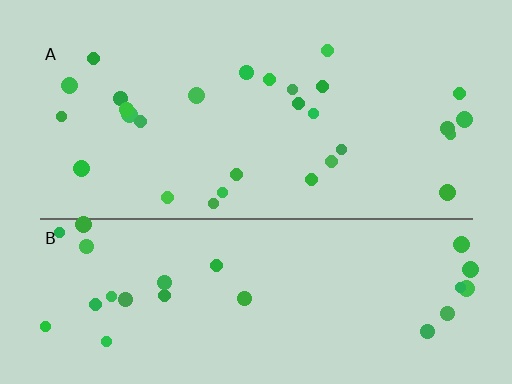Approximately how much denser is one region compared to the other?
Approximately 1.1× — region A over region B.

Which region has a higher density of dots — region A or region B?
A (the top).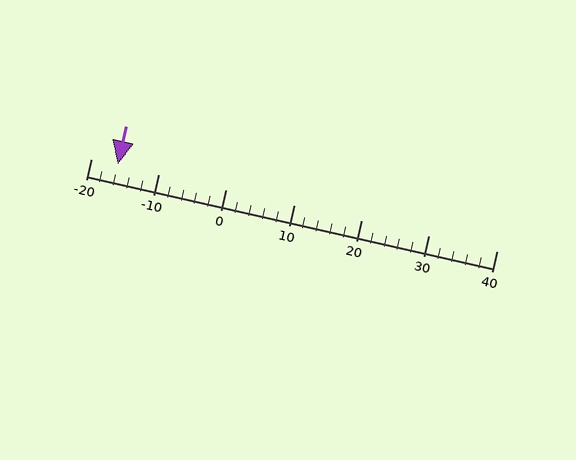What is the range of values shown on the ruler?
The ruler shows values from -20 to 40.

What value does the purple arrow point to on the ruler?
The purple arrow points to approximately -16.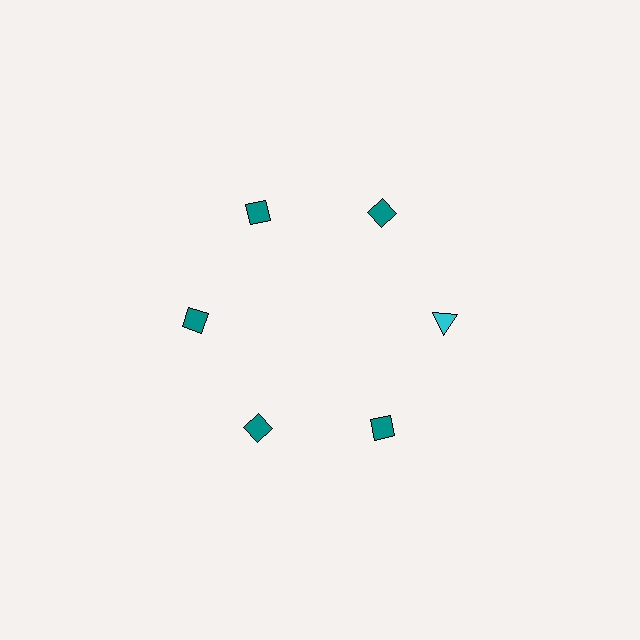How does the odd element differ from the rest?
It differs in both color (cyan instead of teal) and shape (triangle instead of diamond).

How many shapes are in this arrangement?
There are 6 shapes arranged in a ring pattern.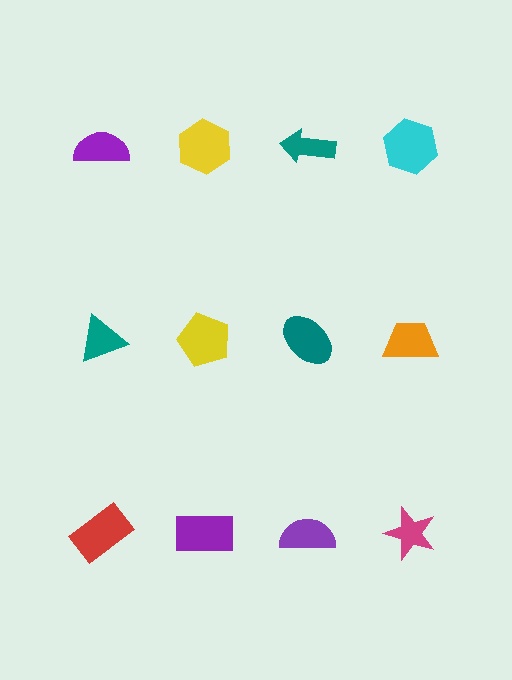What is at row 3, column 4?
A magenta star.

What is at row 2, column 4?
An orange trapezoid.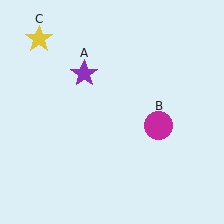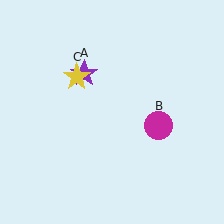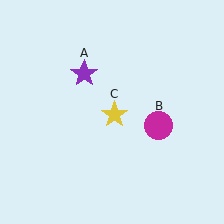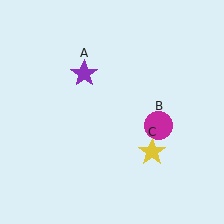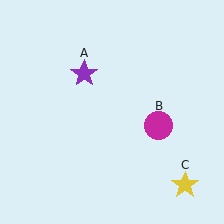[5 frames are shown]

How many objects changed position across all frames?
1 object changed position: yellow star (object C).